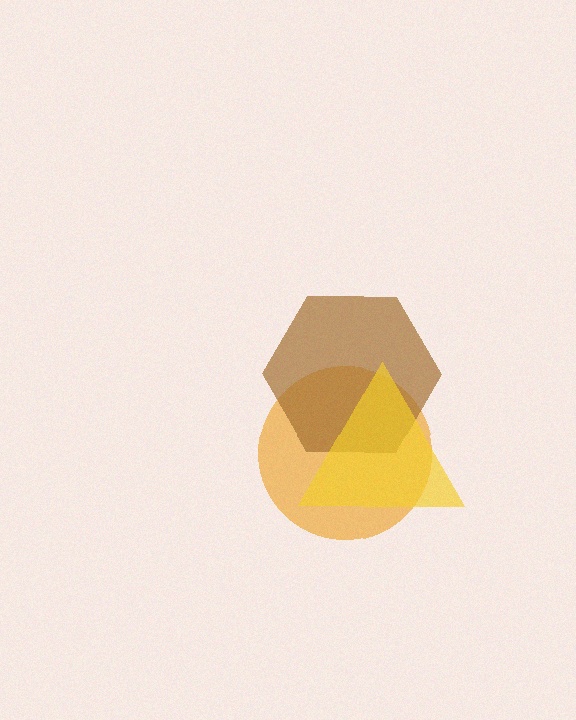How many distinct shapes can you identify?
There are 3 distinct shapes: an orange circle, a brown hexagon, a yellow triangle.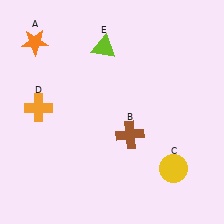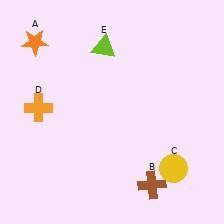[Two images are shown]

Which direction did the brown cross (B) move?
The brown cross (B) moved down.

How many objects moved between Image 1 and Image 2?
1 object moved between the two images.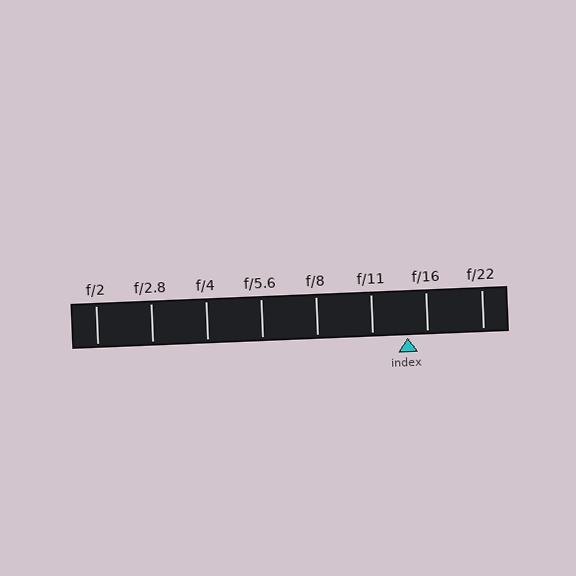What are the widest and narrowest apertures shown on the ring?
The widest aperture shown is f/2 and the narrowest is f/22.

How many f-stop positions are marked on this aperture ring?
There are 8 f-stop positions marked.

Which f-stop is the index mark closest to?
The index mark is closest to f/16.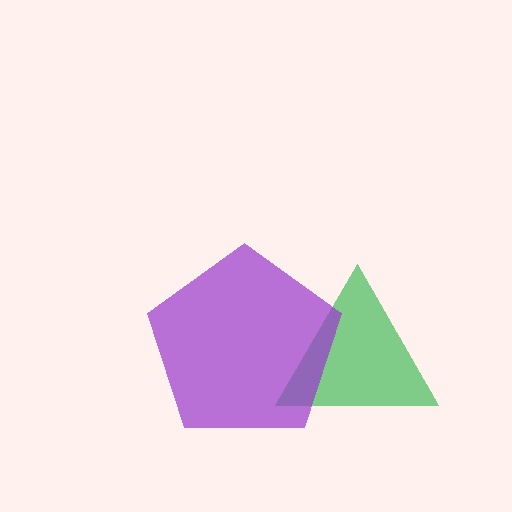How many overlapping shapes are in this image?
There are 2 overlapping shapes in the image.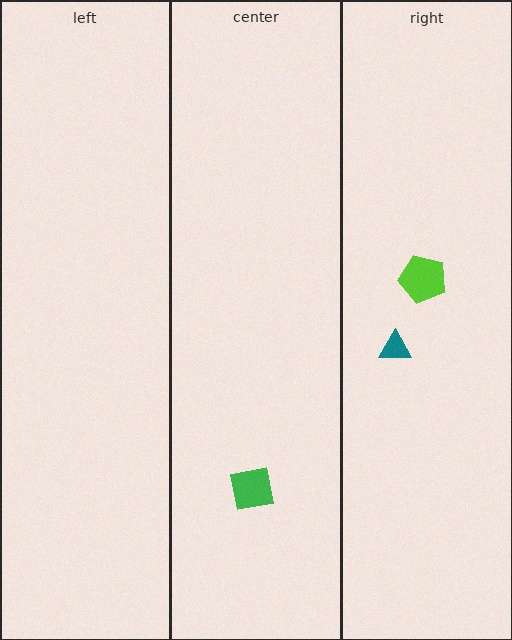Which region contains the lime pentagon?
The right region.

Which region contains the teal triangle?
The right region.